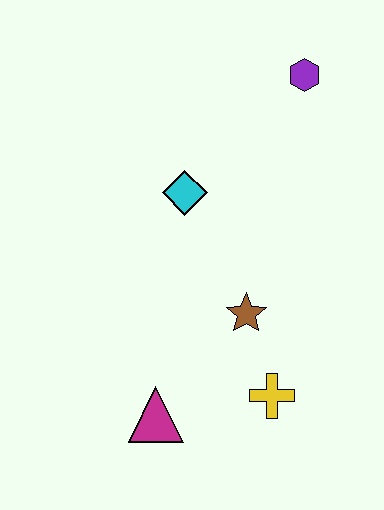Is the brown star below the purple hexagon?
Yes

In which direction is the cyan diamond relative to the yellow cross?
The cyan diamond is above the yellow cross.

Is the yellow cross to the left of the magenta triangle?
No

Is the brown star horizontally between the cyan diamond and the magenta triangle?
No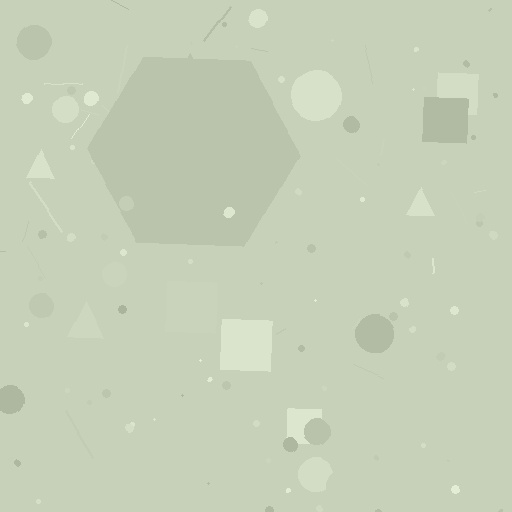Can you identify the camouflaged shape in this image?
The camouflaged shape is a hexagon.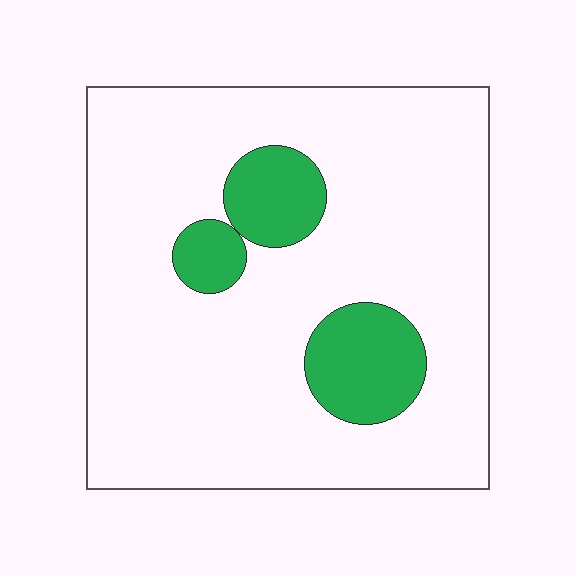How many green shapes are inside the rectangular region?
3.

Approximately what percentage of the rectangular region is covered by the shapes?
Approximately 15%.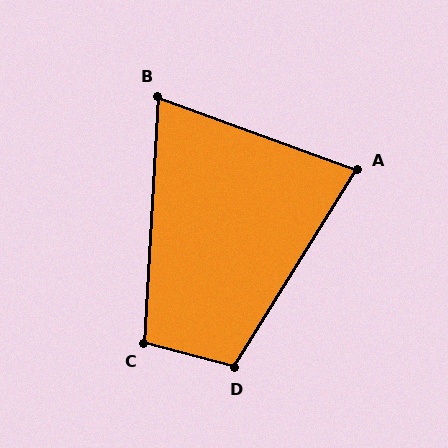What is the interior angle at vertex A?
Approximately 78 degrees (acute).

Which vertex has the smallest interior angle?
B, at approximately 73 degrees.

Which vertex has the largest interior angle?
D, at approximately 107 degrees.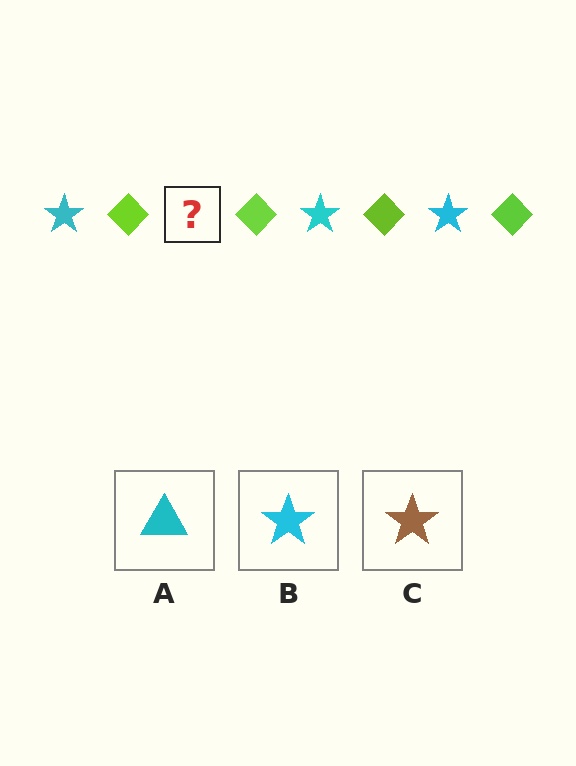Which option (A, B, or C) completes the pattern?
B.